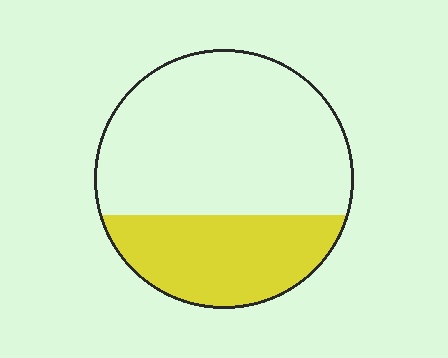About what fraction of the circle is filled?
About one third (1/3).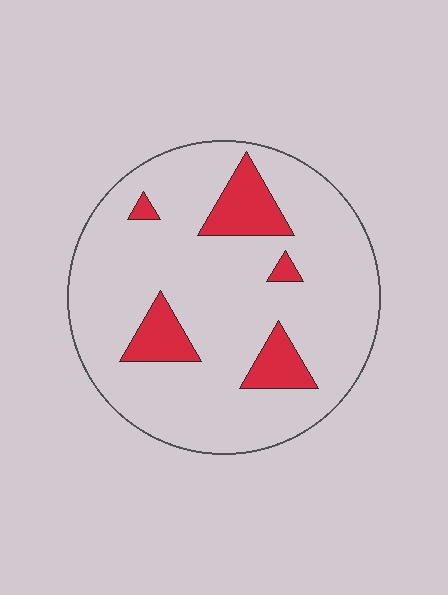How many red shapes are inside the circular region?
5.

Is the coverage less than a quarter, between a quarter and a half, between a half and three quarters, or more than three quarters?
Less than a quarter.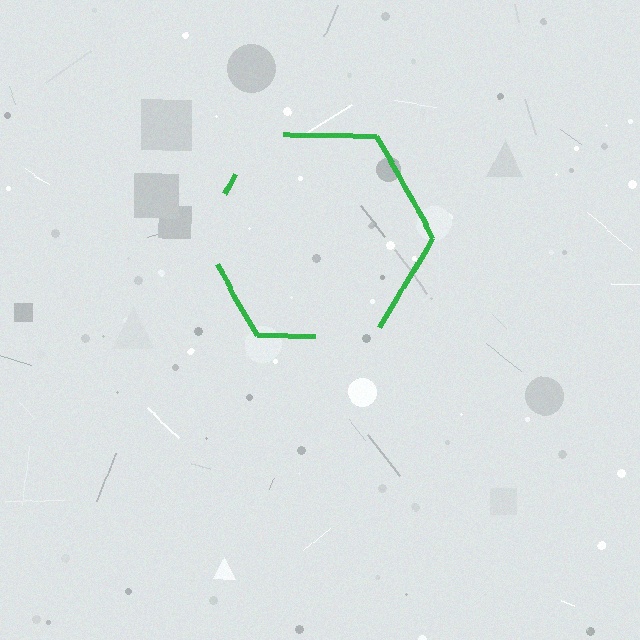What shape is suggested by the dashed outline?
The dashed outline suggests a hexagon.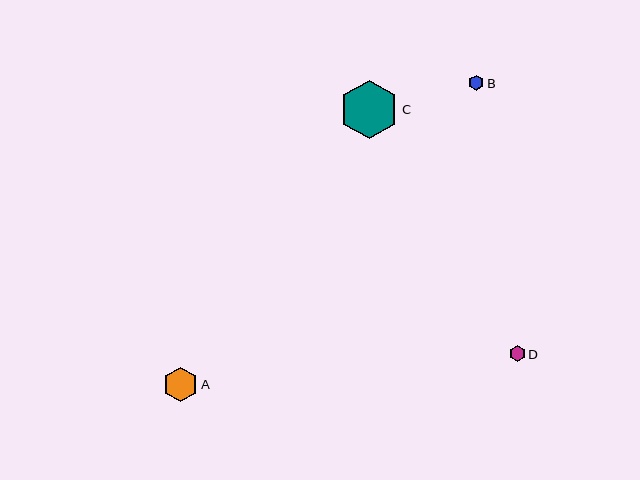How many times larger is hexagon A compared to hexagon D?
Hexagon A is approximately 2.2 times the size of hexagon D.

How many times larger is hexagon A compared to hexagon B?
Hexagon A is approximately 2.3 times the size of hexagon B.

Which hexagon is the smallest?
Hexagon B is the smallest with a size of approximately 15 pixels.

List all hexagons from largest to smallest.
From largest to smallest: C, A, D, B.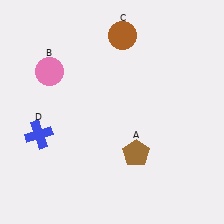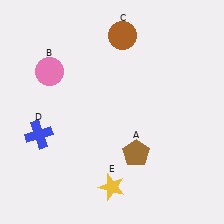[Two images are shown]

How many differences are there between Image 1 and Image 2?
There is 1 difference between the two images.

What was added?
A yellow star (E) was added in Image 2.